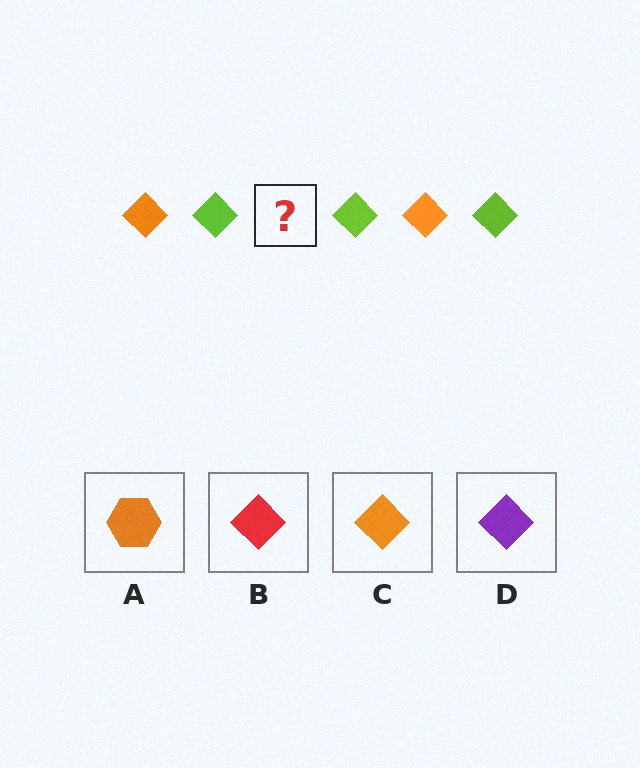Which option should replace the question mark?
Option C.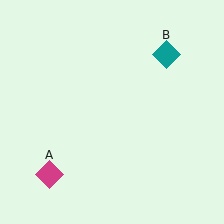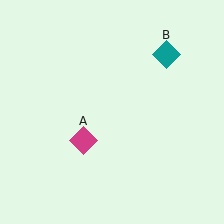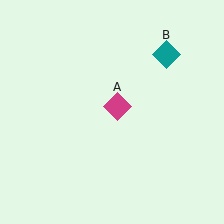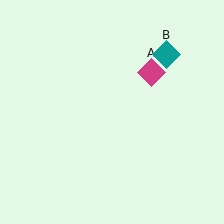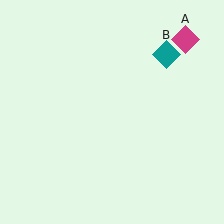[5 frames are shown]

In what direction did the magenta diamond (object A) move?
The magenta diamond (object A) moved up and to the right.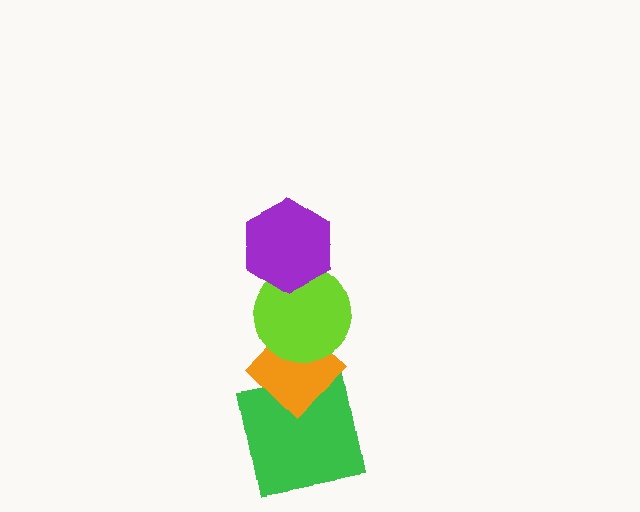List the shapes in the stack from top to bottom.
From top to bottom: the purple hexagon, the lime circle, the orange diamond, the green square.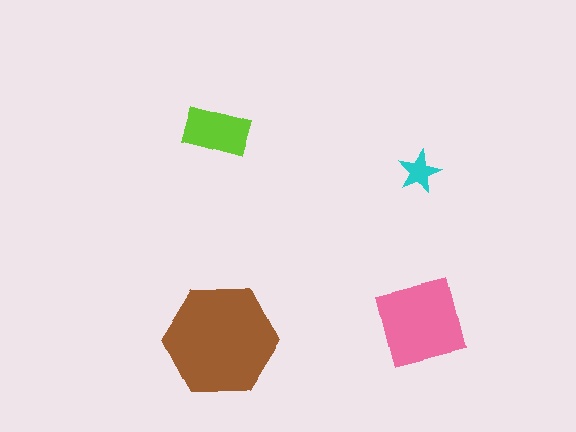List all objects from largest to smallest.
The brown hexagon, the pink square, the lime rectangle, the cyan star.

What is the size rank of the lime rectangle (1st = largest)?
3rd.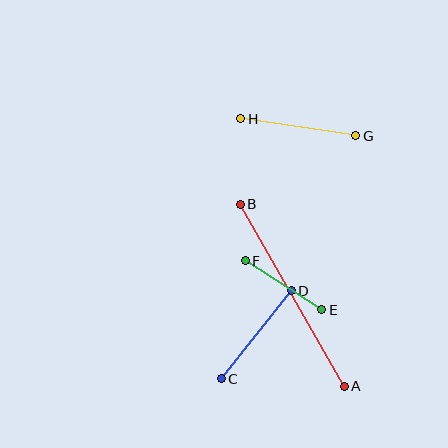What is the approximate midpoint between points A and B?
The midpoint is at approximately (292, 295) pixels.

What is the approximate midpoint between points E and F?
The midpoint is at approximately (283, 285) pixels.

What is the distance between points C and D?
The distance is approximately 112 pixels.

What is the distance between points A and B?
The distance is approximately 209 pixels.